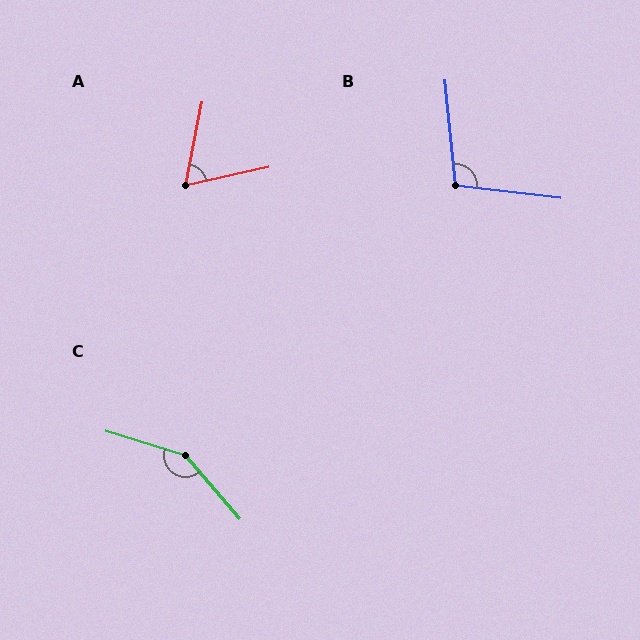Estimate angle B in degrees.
Approximately 102 degrees.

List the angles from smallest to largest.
A (67°), B (102°), C (147°).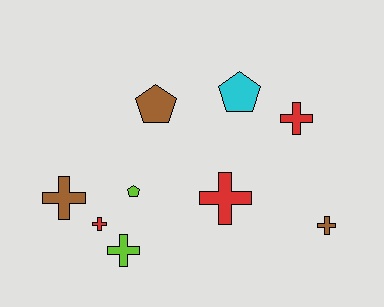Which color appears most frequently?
Red, with 3 objects.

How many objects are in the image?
There are 9 objects.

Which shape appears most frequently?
Cross, with 6 objects.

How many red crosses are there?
There are 3 red crosses.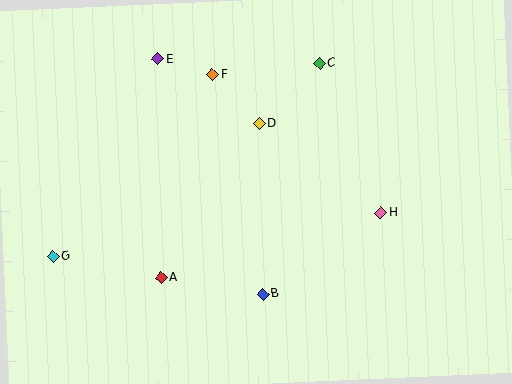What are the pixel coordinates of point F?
Point F is at (213, 75).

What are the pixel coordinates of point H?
Point H is at (381, 213).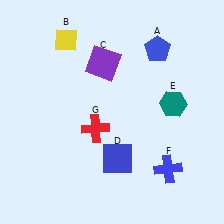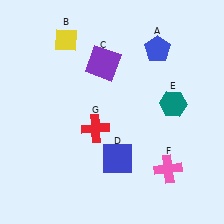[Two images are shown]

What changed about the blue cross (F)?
In Image 1, F is blue. In Image 2, it changed to pink.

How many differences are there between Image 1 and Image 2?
There is 1 difference between the two images.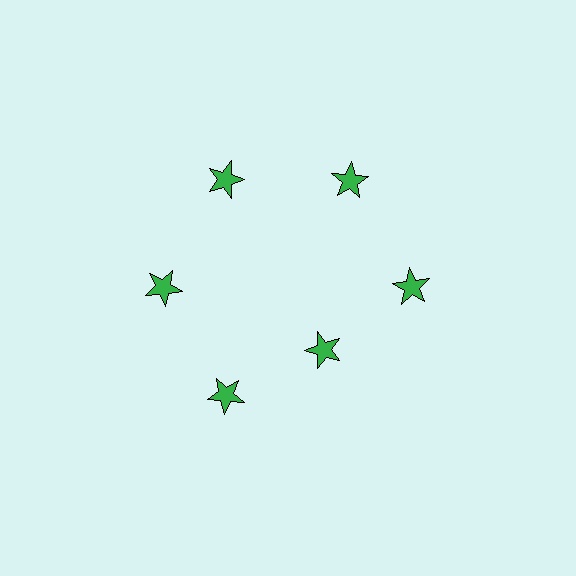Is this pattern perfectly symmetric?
No. The 6 green stars are arranged in a ring, but one element near the 5 o'clock position is pulled inward toward the center, breaking the 6-fold rotational symmetry.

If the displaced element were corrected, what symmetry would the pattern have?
It would have 6-fold rotational symmetry — the pattern would map onto itself every 60 degrees.